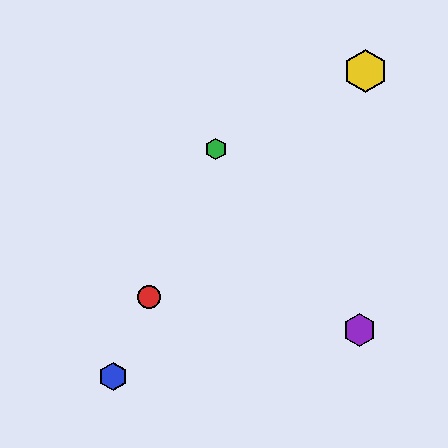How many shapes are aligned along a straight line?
3 shapes (the red circle, the blue hexagon, the green hexagon) are aligned along a straight line.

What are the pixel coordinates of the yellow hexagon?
The yellow hexagon is at (366, 71).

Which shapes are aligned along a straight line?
The red circle, the blue hexagon, the green hexagon are aligned along a straight line.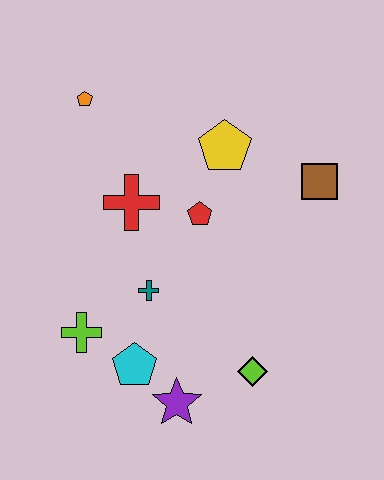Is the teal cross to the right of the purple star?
No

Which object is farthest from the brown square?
The lime cross is farthest from the brown square.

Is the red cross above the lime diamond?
Yes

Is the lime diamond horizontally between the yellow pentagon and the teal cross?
No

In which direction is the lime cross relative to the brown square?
The lime cross is to the left of the brown square.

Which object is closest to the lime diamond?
The purple star is closest to the lime diamond.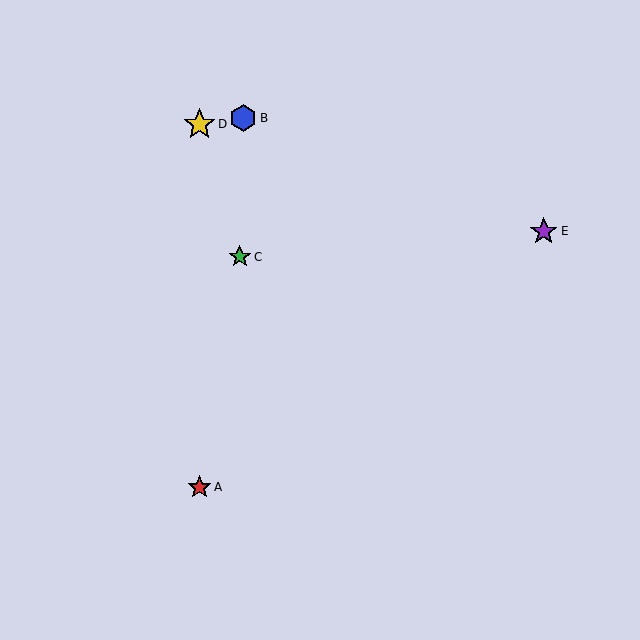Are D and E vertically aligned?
No, D is at x≈199 and E is at x≈544.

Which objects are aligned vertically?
Objects A, D are aligned vertically.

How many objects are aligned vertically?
2 objects (A, D) are aligned vertically.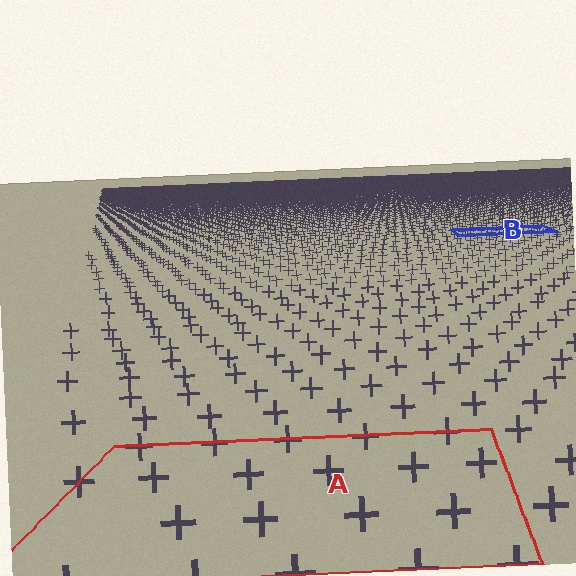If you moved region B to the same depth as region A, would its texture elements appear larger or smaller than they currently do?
They would appear larger. At a closer depth, the same texture elements are projected at a bigger on-screen size.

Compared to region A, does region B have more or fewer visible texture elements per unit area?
Region B has more texture elements per unit area — they are packed more densely because it is farther away.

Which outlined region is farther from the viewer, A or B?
Region B is farther from the viewer — the texture elements inside it appear smaller and more densely packed.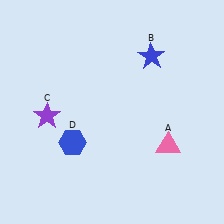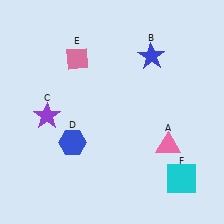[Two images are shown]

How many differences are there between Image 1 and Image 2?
There are 2 differences between the two images.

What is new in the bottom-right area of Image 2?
A cyan square (F) was added in the bottom-right area of Image 2.